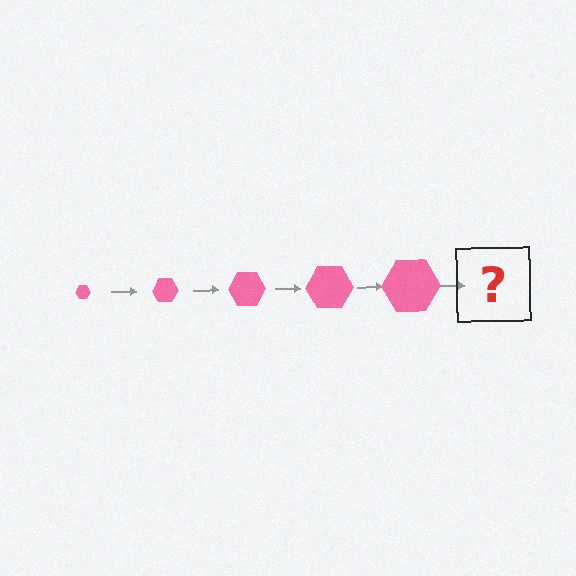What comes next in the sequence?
The next element should be a pink hexagon, larger than the previous one.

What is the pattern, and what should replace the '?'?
The pattern is that the hexagon gets progressively larger each step. The '?' should be a pink hexagon, larger than the previous one.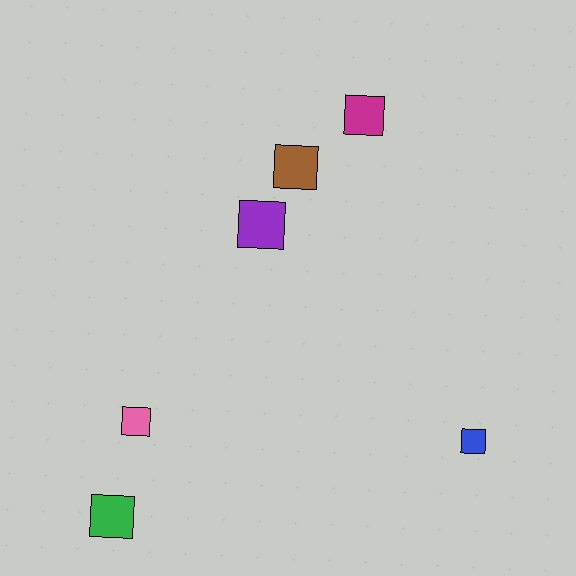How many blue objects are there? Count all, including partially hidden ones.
There is 1 blue object.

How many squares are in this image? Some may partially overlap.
There are 6 squares.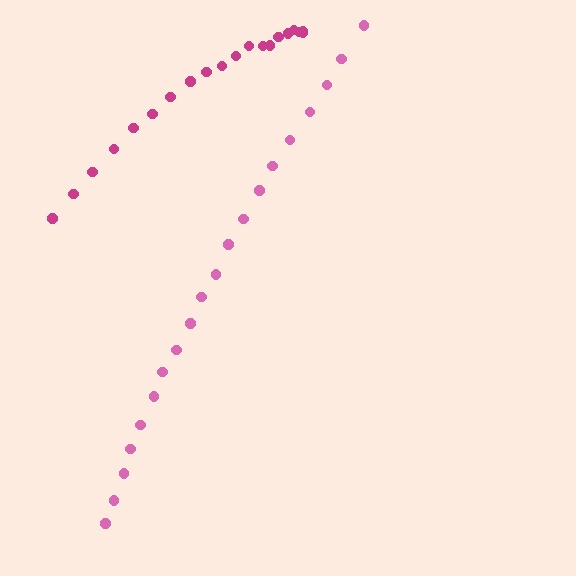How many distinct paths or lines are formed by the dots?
There are 2 distinct paths.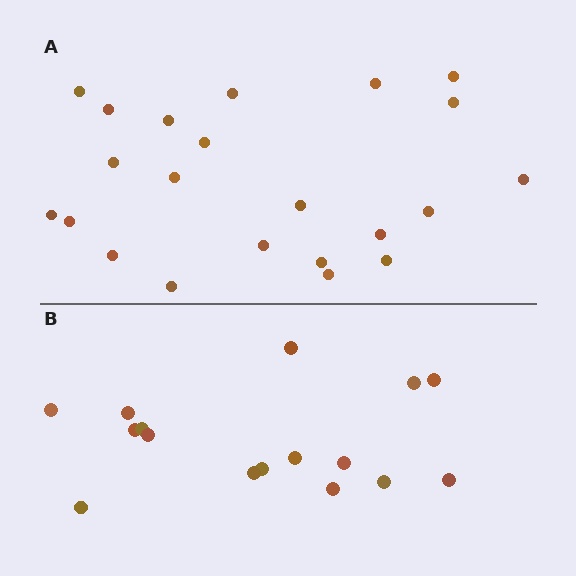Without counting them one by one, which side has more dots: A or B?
Region A (the top region) has more dots.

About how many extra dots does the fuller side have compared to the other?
Region A has about 6 more dots than region B.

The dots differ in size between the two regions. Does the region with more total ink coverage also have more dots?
No. Region B has more total ink coverage because its dots are larger, but region A actually contains more individual dots. Total area can be misleading — the number of items is what matters here.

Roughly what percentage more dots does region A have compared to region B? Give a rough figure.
About 40% more.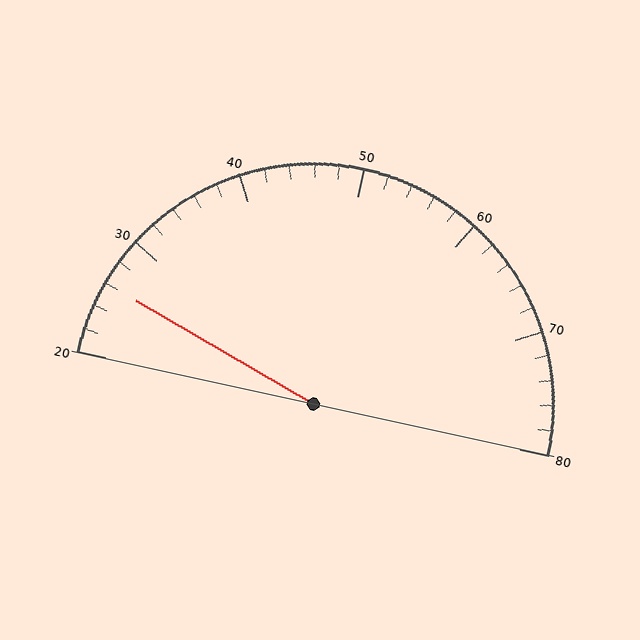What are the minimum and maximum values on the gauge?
The gauge ranges from 20 to 80.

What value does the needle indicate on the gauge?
The needle indicates approximately 26.